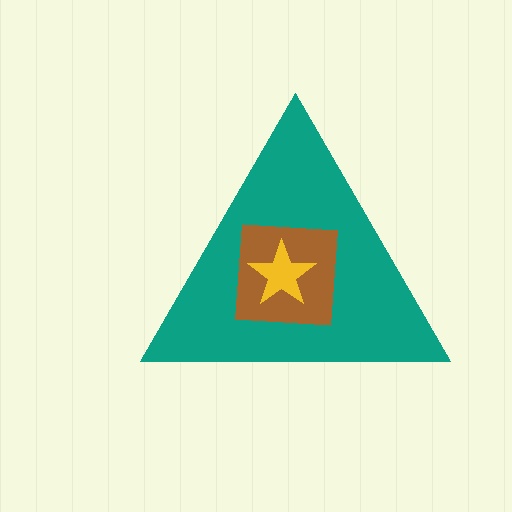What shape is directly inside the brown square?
The yellow star.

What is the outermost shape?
The teal triangle.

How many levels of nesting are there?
3.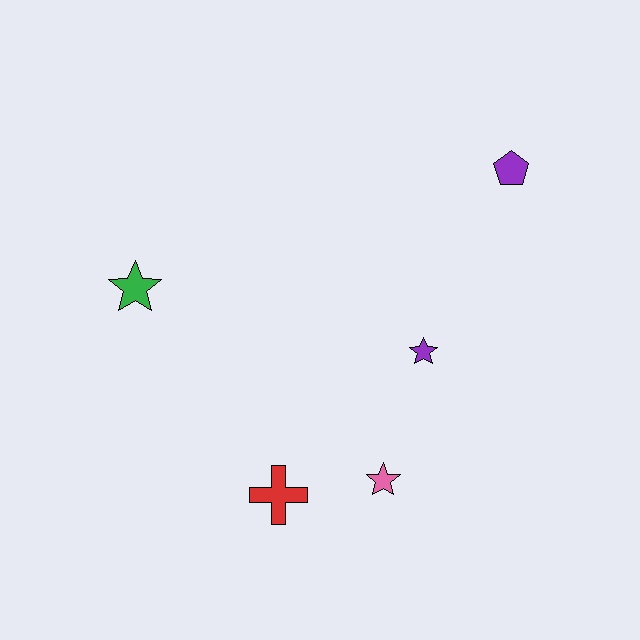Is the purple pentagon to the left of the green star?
No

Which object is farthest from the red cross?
The purple pentagon is farthest from the red cross.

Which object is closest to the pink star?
The red cross is closest to the pink star.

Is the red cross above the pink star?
No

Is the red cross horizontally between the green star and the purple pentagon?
Yes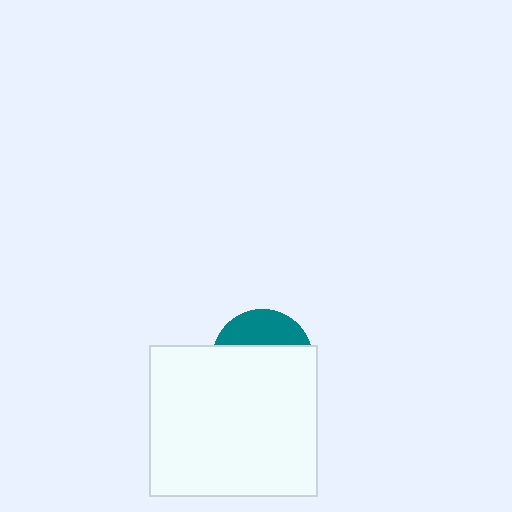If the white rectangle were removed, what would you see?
You would see the complete teal circle.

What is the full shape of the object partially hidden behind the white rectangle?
The partially hidden object is a teal circle.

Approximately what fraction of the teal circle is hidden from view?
Roughly 67% of the teal circle is hidden behind the white rectangle.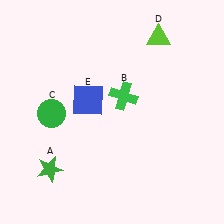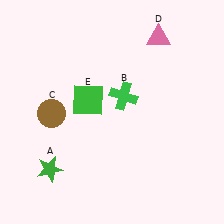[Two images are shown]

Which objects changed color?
C changed from green to brown. D changed from lime to pink. E changed from blue to green.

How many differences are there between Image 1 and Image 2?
There are 3 differences between the two images.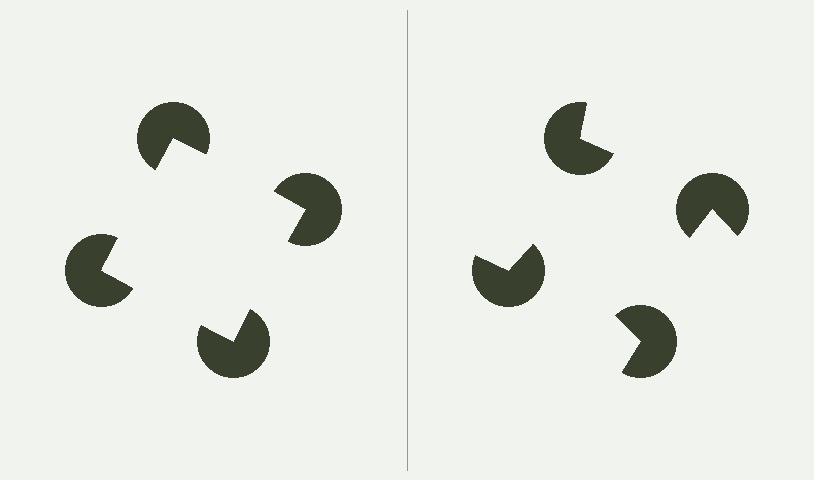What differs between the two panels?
The pac-man discs are positioned identically on both sides; only the wedge orientations differ. On the left they align to a square; on the right they are misaligned.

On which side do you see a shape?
An illusory square appears on the left side. On the right side the wedge cuts are rotated, so no coherent shape forms.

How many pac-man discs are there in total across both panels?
8 — 4 on each side.